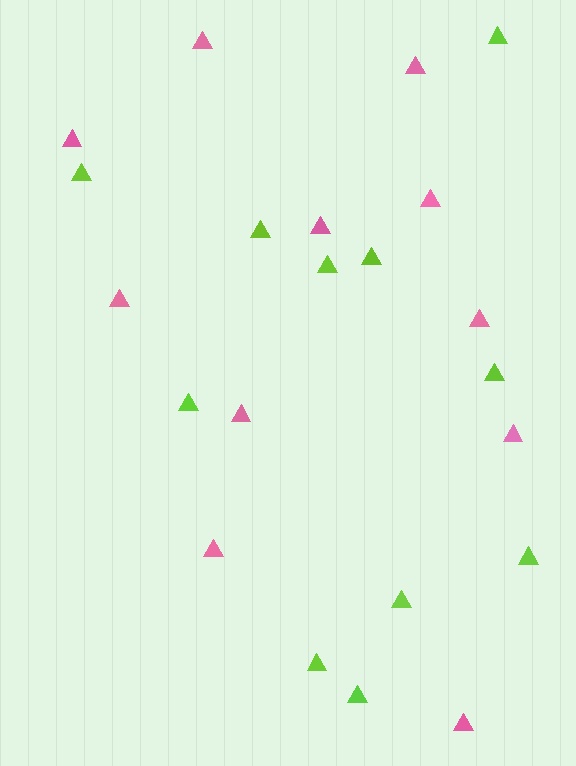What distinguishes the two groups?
There are 2 groups: one group of lime triangles (11) and one group of pink triangles (11).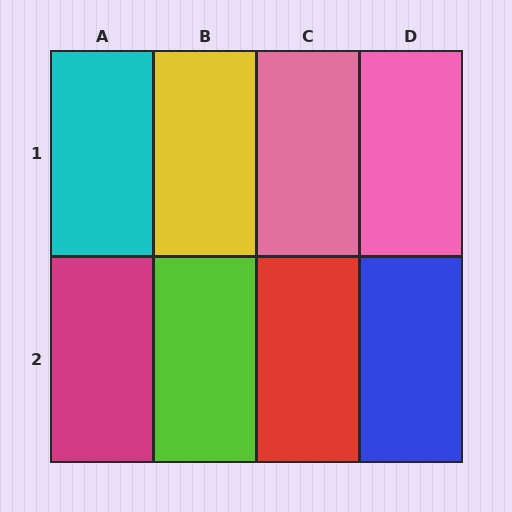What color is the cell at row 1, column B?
Yellow.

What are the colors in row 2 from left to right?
Magenta, lime, red, blue.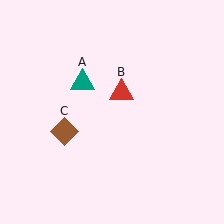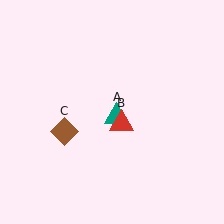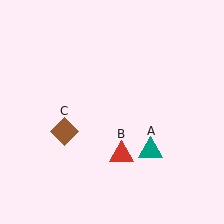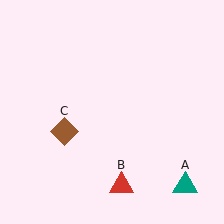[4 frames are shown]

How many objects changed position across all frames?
2 objects changed position: teal triangle (object A), red triangle (object B).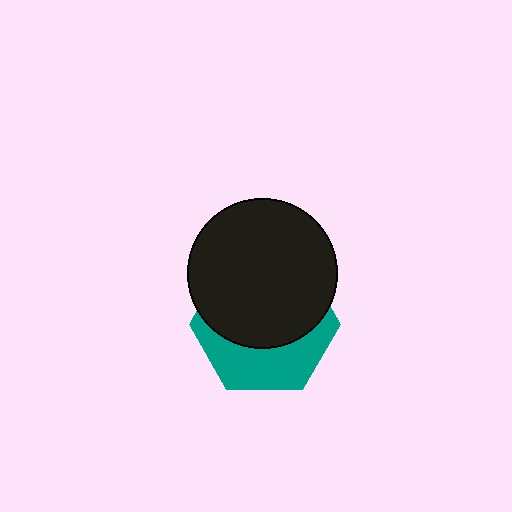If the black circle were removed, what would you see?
You would see the complete teal hexagon.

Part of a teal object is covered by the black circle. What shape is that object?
It is a hexagon.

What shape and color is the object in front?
The object in front is a black circle.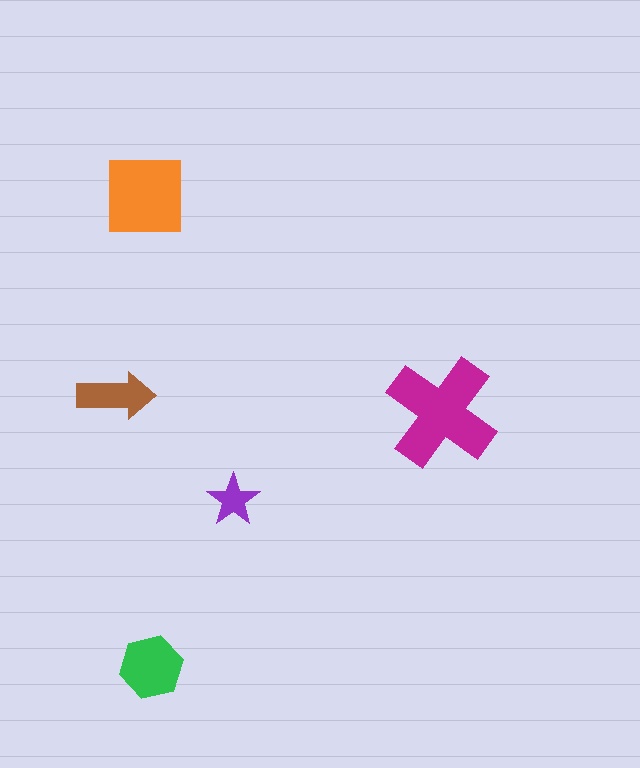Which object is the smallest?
The purple star.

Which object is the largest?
The magenta cross.